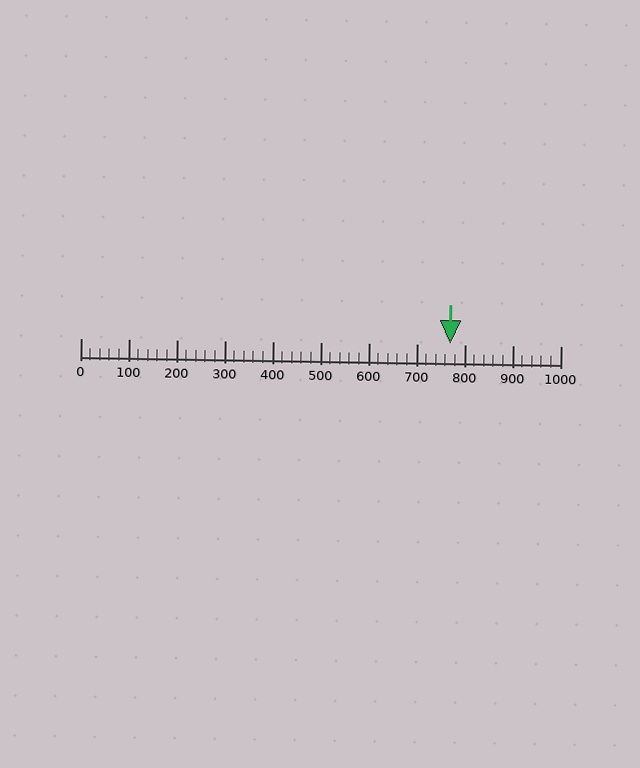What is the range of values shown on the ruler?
The ruler shows values from 0 to 1000.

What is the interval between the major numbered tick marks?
The major tick marks are spaced 100 units apart.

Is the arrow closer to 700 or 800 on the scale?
The arrow is closer to 800.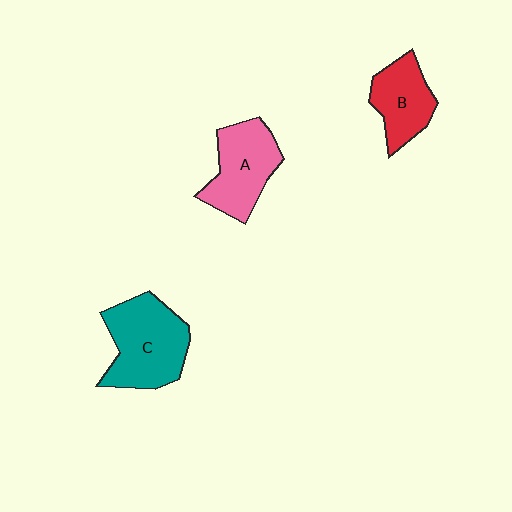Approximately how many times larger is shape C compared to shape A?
Approximately 1.2 times.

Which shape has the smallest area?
Shape B (red).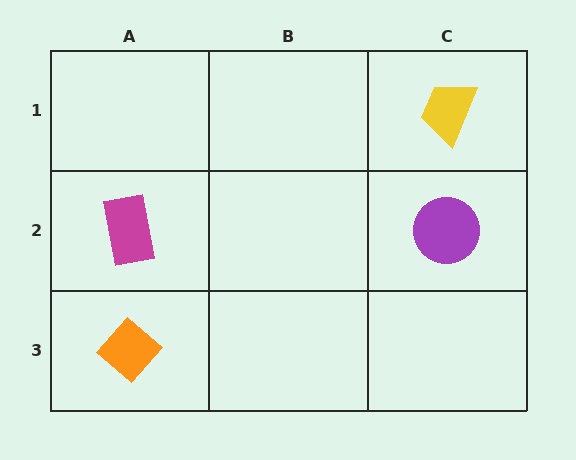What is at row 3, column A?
An orange diamond.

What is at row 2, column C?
A purple circle.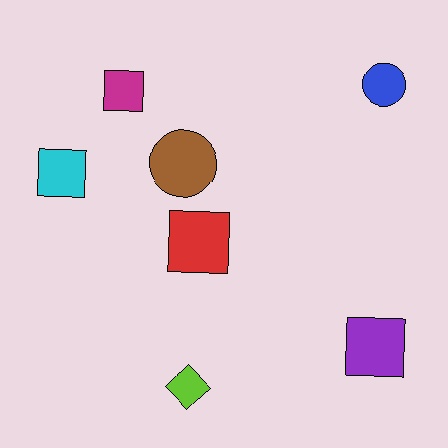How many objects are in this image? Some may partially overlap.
There are 7 objects.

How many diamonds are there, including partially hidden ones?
There is 1 diamond.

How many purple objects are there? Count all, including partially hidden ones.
There is 1 purple object.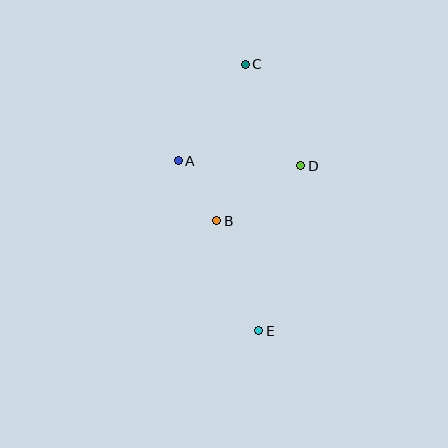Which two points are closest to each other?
Points A and B are closest to each other.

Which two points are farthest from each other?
Points C and E are farthest from each other.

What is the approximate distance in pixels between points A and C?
The distance between A and C is approximately 118 pixels.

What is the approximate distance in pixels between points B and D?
The distance between B and D is approximately 100 pixels.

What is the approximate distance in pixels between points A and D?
The distance between A and D is approximately 123 pixels.